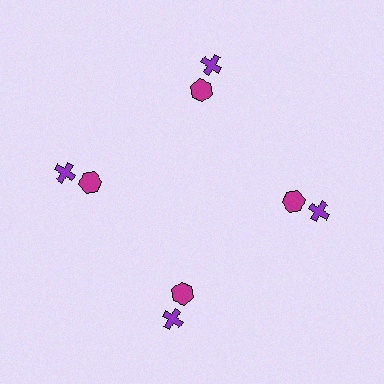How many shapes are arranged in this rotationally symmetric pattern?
There are 8 shapes, arranged in 4 groups of 2.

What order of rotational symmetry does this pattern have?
This pattern has 4-fold rotational symmetry.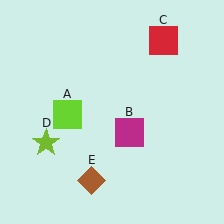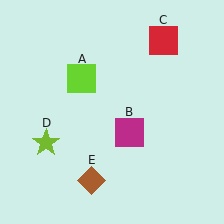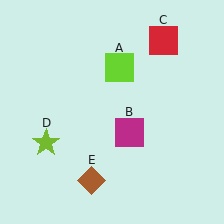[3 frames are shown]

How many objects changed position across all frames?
1 object changed position: lime square (object A).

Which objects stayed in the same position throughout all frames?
Magenta square (object B) and red square (object C) and lime star (object D) and brown diamond (object E) remained stationary.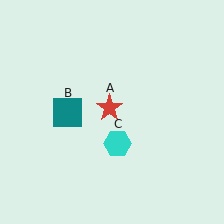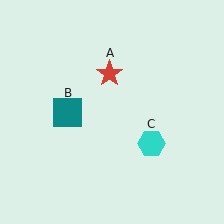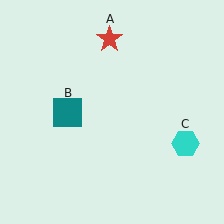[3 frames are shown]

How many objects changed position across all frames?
2 objects changed position: red star (object A), cyan hexagon (object C).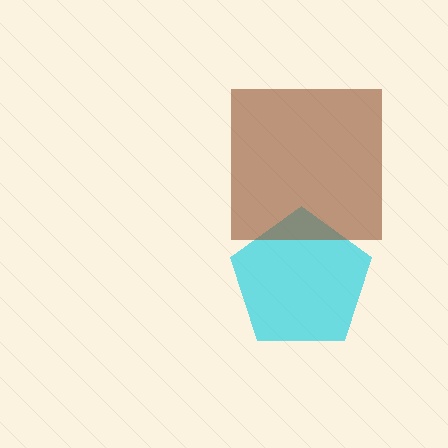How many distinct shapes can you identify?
There are 2 distinct shapes: a cyan pentagon, a brown square.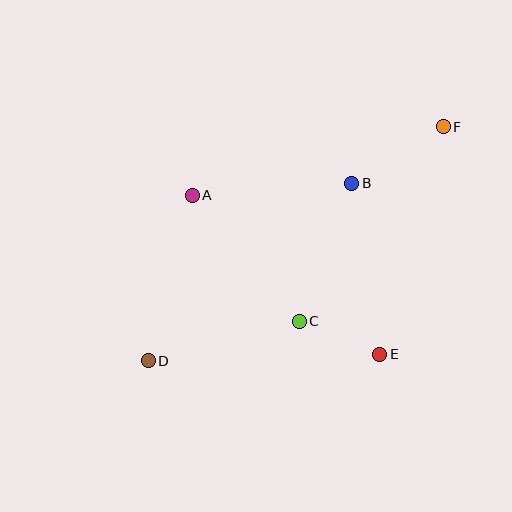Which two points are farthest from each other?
Points D and F are farthest from each other.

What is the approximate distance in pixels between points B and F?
The distance between B and F is approximately 108 pixels.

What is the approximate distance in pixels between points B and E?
The distance between B and E is approximately 173 pixels.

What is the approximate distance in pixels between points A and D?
The distance between A and D is approximately 172 pixels.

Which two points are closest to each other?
Points C and E are closest to each other.